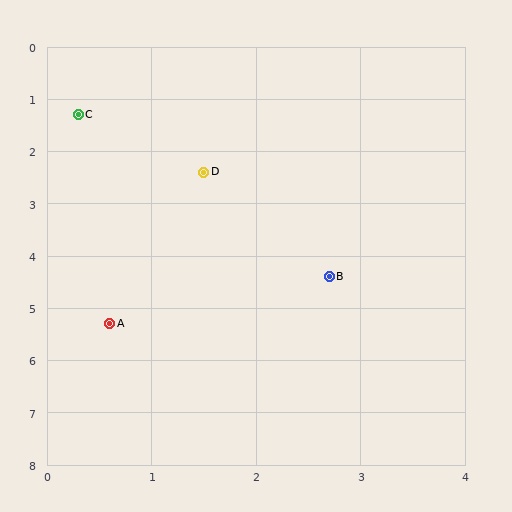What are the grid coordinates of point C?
Point C is at approximately (0.3, 1.3).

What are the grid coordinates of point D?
Point D is at approximately (1.5, 2.4).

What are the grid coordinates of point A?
Point A is at approximately (0.6, 5.3).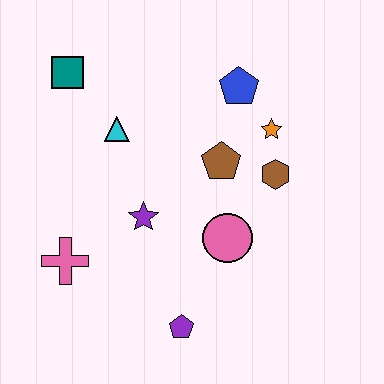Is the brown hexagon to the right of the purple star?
Yes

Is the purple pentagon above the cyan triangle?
No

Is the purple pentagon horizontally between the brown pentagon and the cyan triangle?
Yes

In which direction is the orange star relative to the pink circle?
The orange star is above the pink circle.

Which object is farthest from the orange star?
The pink cross is farthest from the orange star.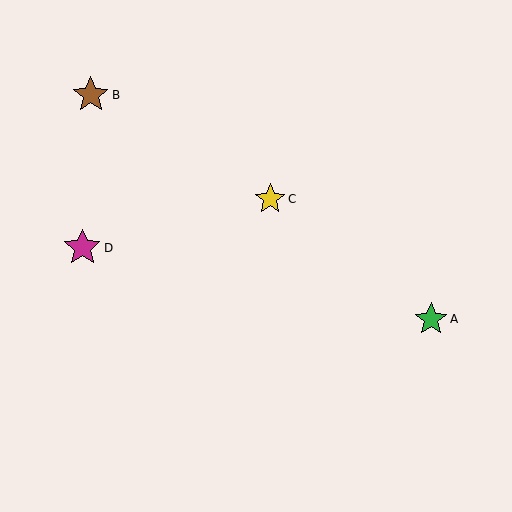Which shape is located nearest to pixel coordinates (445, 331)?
The green star (labeled A) at (431, 319) is nearest to that location.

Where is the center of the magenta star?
The center of the magenta star is at (82, 248).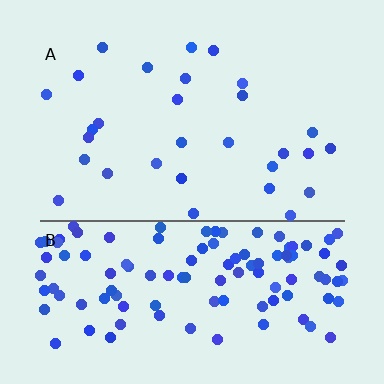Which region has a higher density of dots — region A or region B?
B (the bottom).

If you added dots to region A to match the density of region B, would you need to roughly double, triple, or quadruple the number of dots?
Approximately quadruple.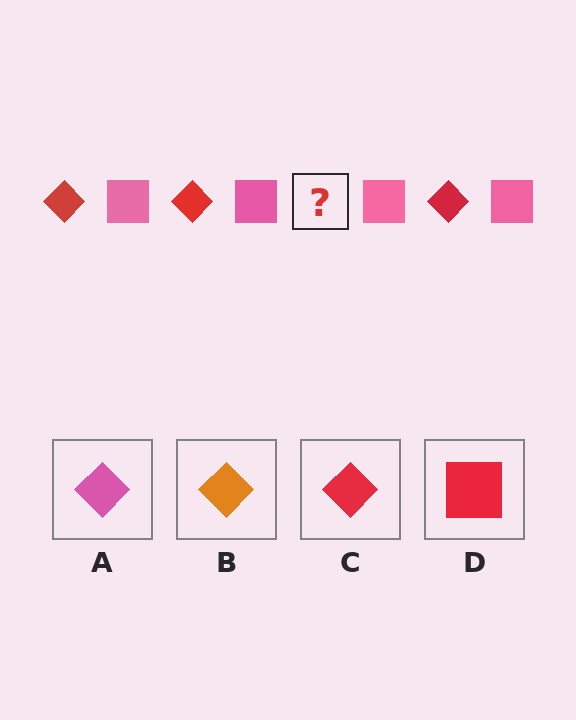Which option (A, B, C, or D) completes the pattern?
C.